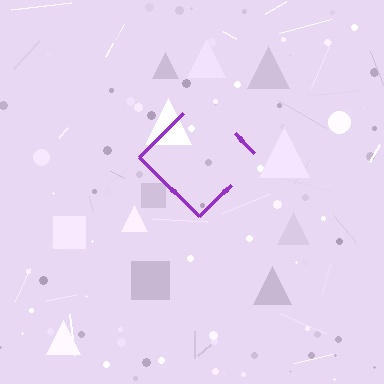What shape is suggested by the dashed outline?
The dashed outline suggests a diamond.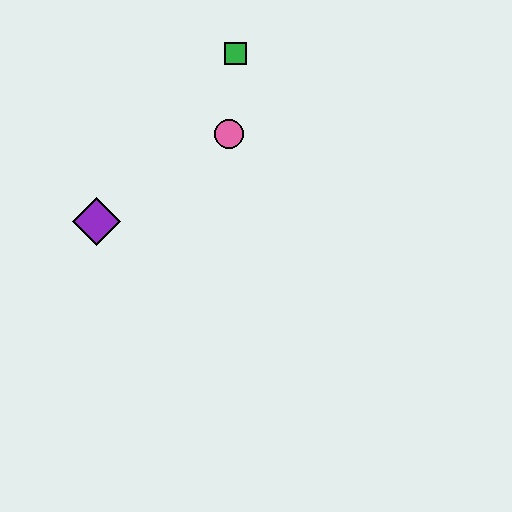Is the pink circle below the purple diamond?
No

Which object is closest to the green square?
The pink circle is closest to the green square.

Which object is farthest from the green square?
The purple diamond is farthest from the green square.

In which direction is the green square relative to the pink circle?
The green square is above the pink circle.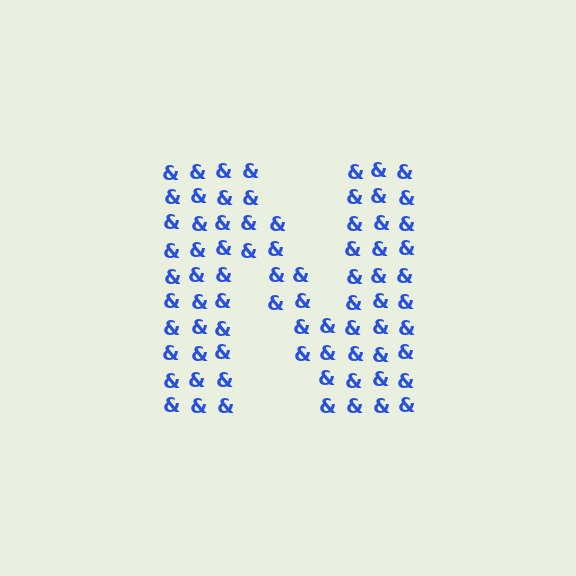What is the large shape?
The large shape is the letter N.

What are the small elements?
The small elements are ampersands.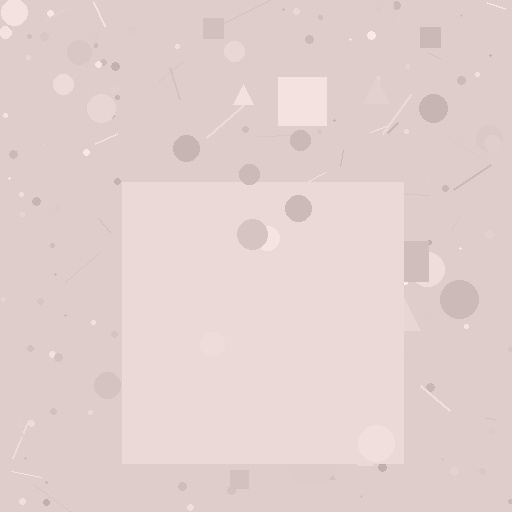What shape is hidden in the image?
A square is hidden in the image.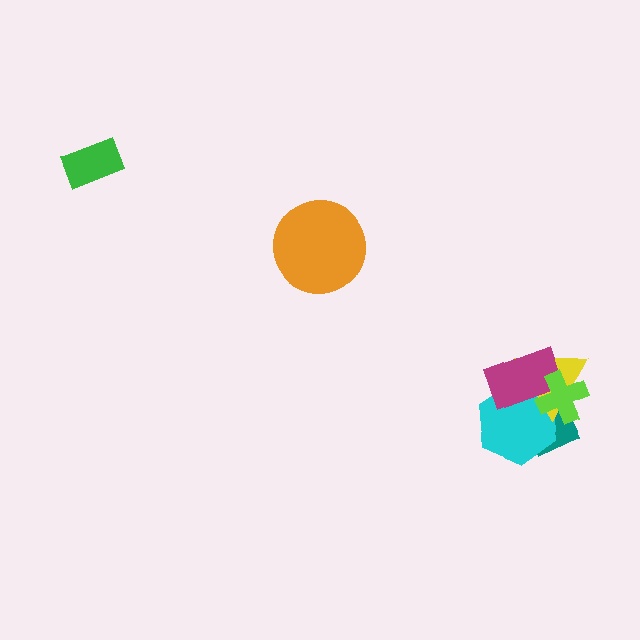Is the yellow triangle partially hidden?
Yes, it is partially covered by another shape.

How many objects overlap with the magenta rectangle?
4 objects overlap with the magenta rectangle.